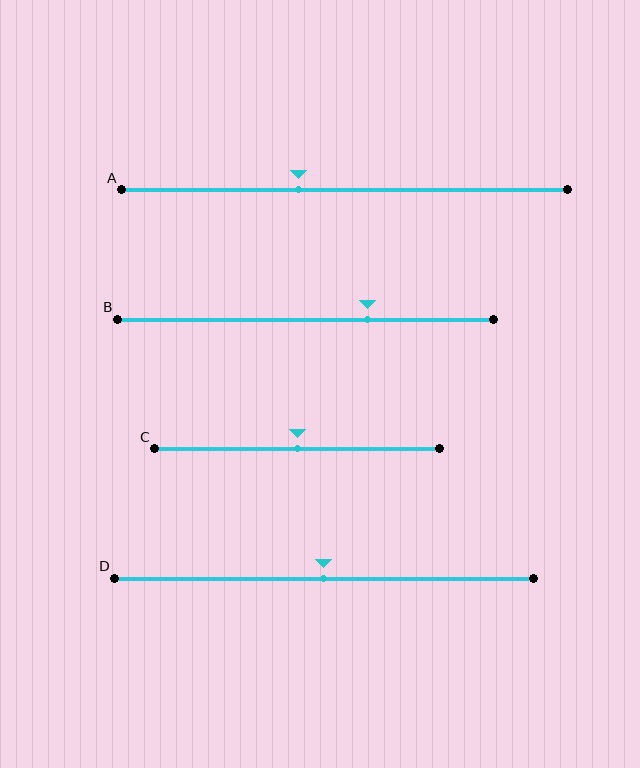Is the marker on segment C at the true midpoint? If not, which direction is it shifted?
Yes, the marker on segment C is at the true midpoint.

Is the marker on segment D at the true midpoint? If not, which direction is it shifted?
Yes, the marker on segment D is at the true midpoint.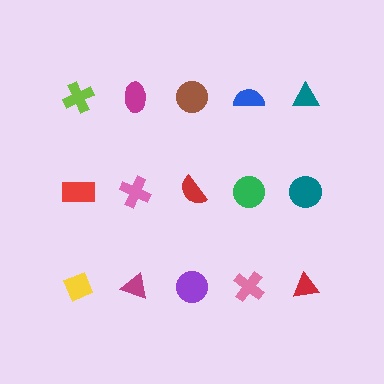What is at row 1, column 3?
A brown circle.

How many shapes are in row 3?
5 shapes.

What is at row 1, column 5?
A teal triangle.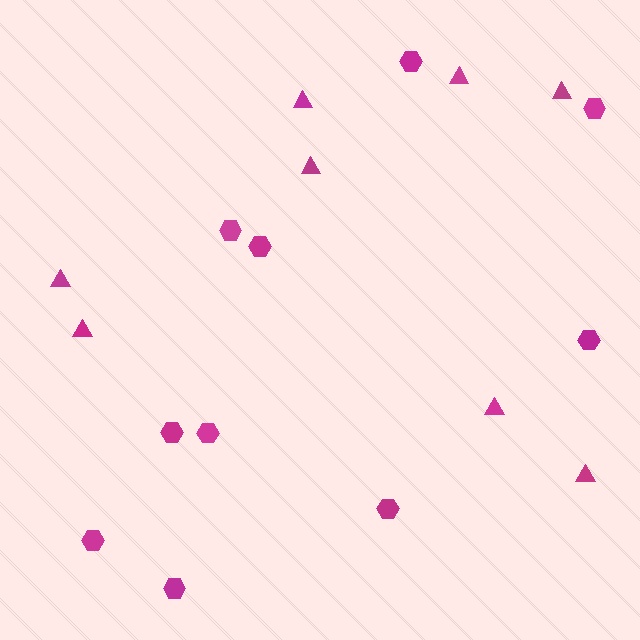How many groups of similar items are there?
There are 2 groups: one group of triangles (8) and one group of hexagons (10).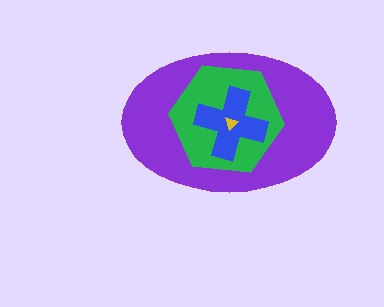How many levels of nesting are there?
4.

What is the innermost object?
The yellow triangle.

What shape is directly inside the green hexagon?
The blue cross.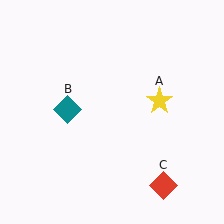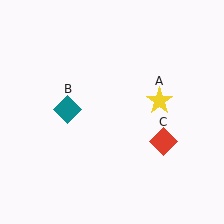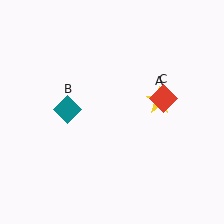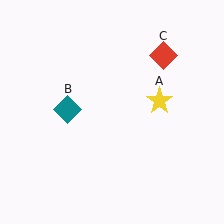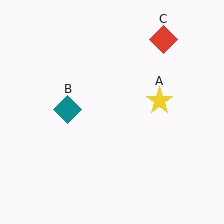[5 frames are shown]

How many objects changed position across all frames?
1 object changed position: red diamond (object C).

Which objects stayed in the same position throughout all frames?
Yellow star (object A) and teal diamond (object B) remained stationary.